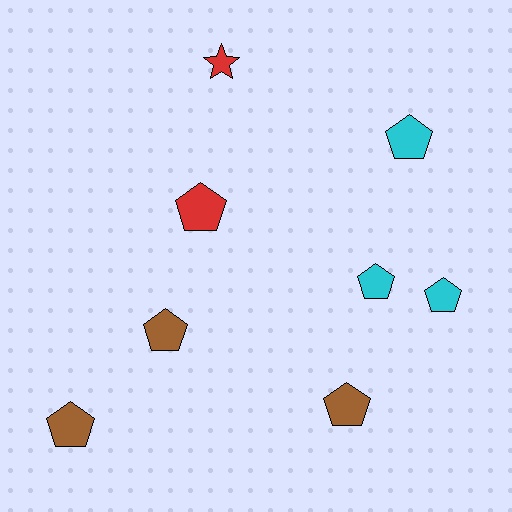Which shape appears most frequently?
Pentagon, with 7 objects.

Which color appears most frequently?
Brown, with 3 objects.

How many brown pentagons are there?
There are 3 brown pentagons.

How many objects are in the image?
There are 8 objects.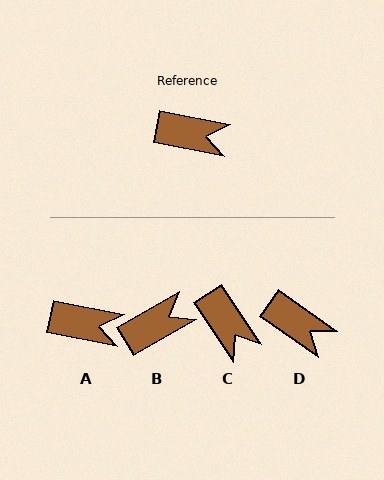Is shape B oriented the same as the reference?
No, it is off by about 42 degrees.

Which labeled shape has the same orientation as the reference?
A.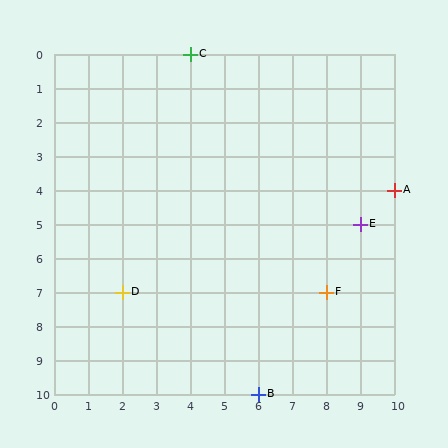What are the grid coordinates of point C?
Point C is at grid coordinates (4, 0).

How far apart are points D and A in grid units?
Points D and A are 8 columns and 3 rows apart (about 8.5 grid units diagonally).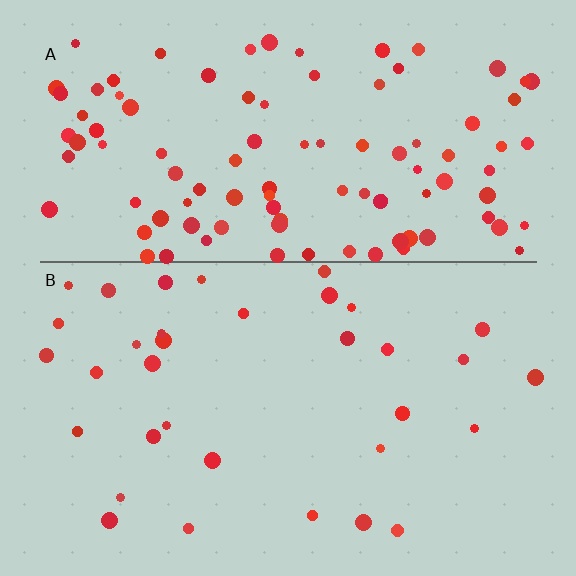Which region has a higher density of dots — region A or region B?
A (the top).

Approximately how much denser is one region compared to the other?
Approximately 3.0× — region A over region B.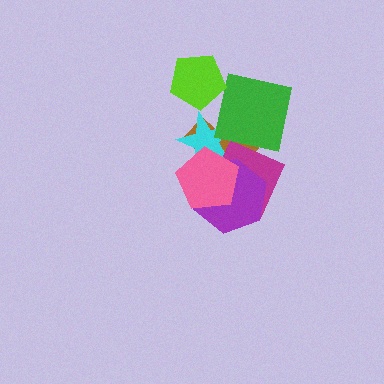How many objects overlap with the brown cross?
5 objects overlap with the brown cross.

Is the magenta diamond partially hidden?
Yes, it is partially covered by another shape.